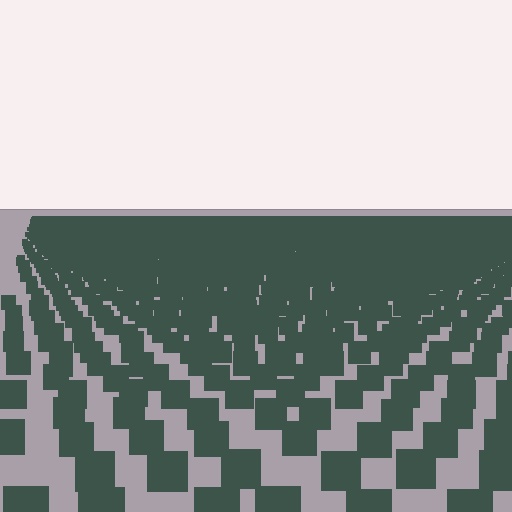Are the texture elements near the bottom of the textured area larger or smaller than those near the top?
Larger. Near the bottom, elements are closer to the viewer and appear at a bigger on-screen size.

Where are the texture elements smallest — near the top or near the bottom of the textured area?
Near the top.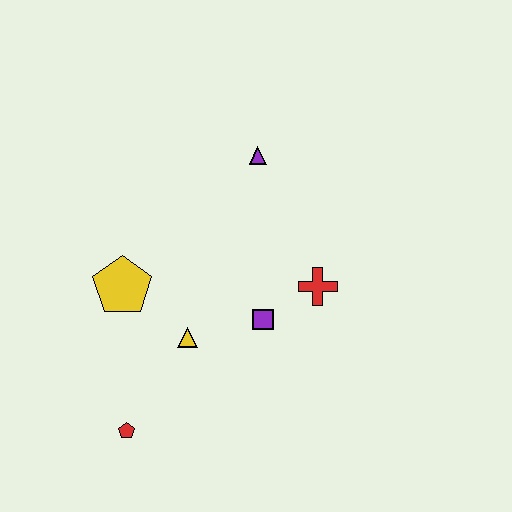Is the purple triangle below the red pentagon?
No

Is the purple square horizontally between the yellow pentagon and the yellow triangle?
No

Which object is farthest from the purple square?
The red pentagon is farthest from the purple square.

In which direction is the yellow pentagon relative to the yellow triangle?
The yellow pentagon is to the left of the yellow triangle.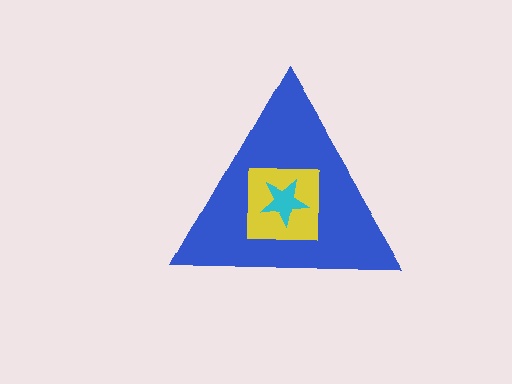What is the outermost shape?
The blue triangle.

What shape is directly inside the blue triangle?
The yellow square.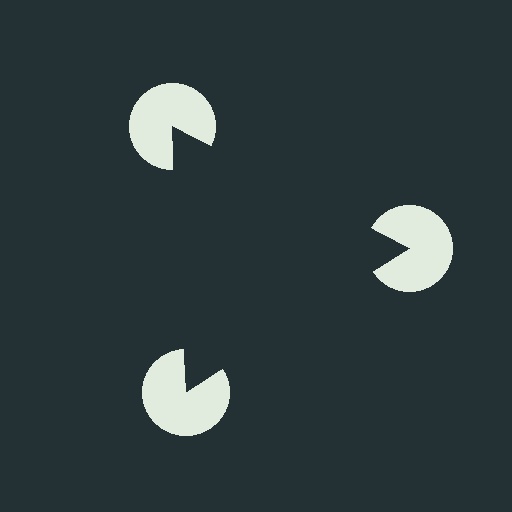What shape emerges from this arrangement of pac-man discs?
An illusory triangle — its edges are inferred from the aligned wedge cuts in the pac-man discs, not physically drawn.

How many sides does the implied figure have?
3 sides.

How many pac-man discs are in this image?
There are 3 — one at each vertex of the illusory triangle.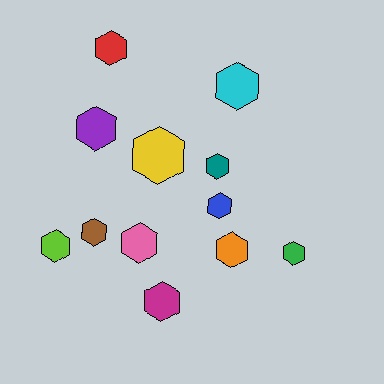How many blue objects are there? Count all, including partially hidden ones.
There is 1 blue object.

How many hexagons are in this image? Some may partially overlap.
There are 12 hexagons.